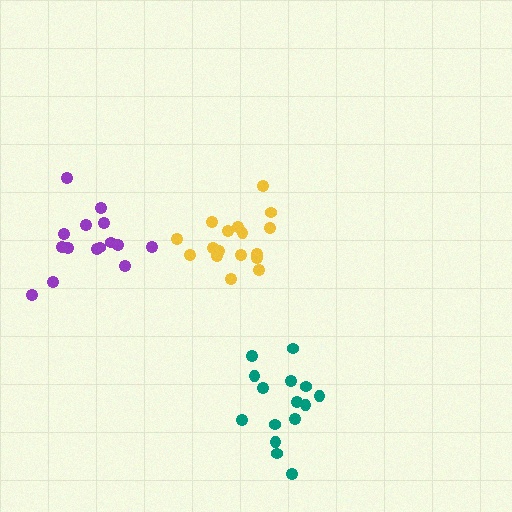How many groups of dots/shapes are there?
There are 3 groups.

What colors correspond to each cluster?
The clusters are colored: yellow, teal, purple.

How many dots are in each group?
Group 1: 17 dots, Group 2: 15 dots, Group 3: 15 dots (47 total).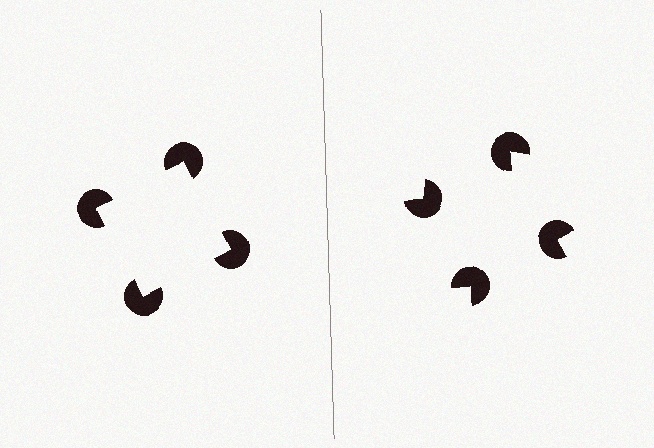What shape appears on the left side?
An illusory square.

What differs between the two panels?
The pac-man discs are positioned identically on both sides; only the wedge orientations differ. On the left they align to a square; on the right they are misaligned.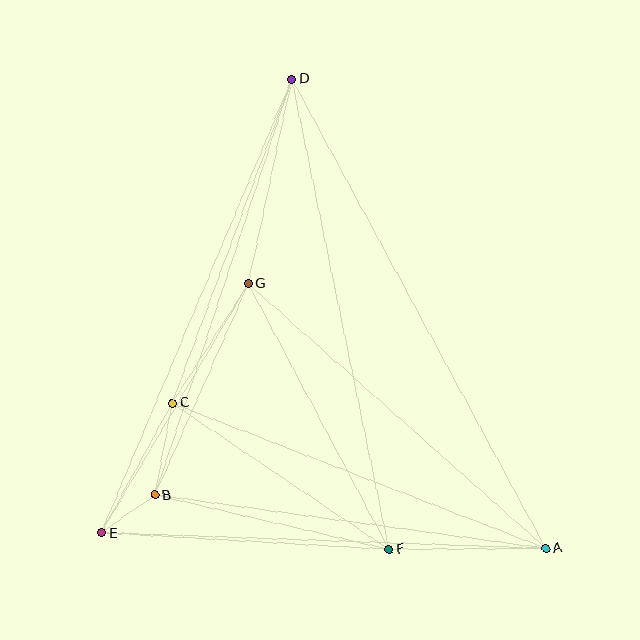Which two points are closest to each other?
Points B and E are closest to each other.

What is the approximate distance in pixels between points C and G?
The distance between C and G is approximately 142 pixels.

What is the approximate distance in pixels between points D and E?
The distance between D and E is approximately 492 pixels.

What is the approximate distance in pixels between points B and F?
The distance between B and F is approximately 241 pixels.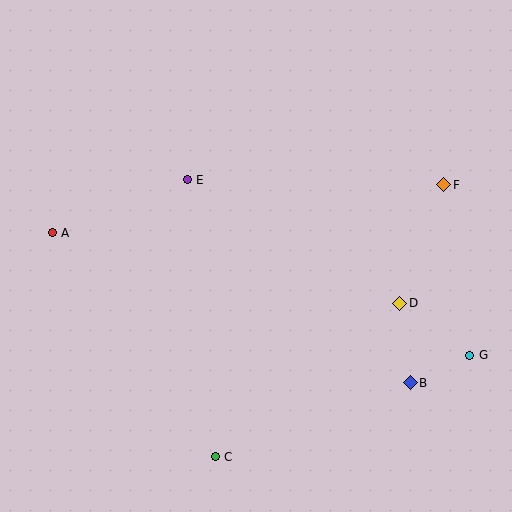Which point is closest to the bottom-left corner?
Point C is closest to the bottom-left corner.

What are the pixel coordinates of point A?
Point A is at (52, 233).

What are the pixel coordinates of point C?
Point C is at (215, 457).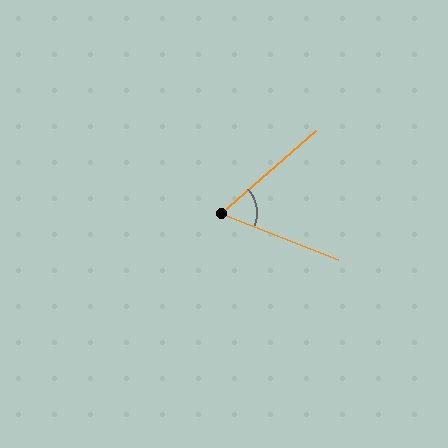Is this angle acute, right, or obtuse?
It is acute.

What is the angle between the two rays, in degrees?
Approximately 62 degrees.